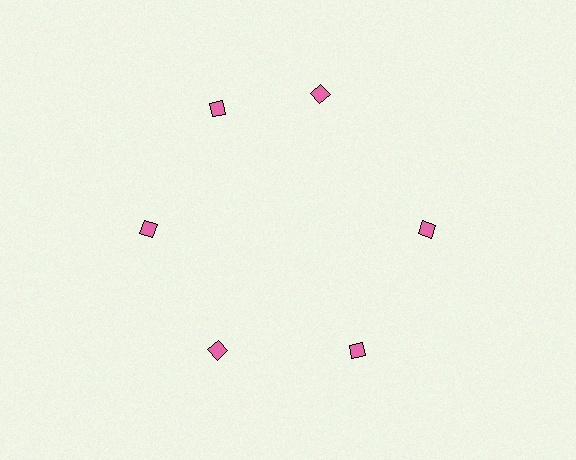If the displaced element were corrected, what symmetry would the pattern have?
It would have 6-fold rotational symmetry — the pattern would map onto itself every 60 degrees.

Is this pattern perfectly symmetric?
No. The 6 pink diamonds are arranged in a ring, but one element near the 1 o'clock position is rotated out of alignment along the ring, breaking the 6-fold rotational symmetry.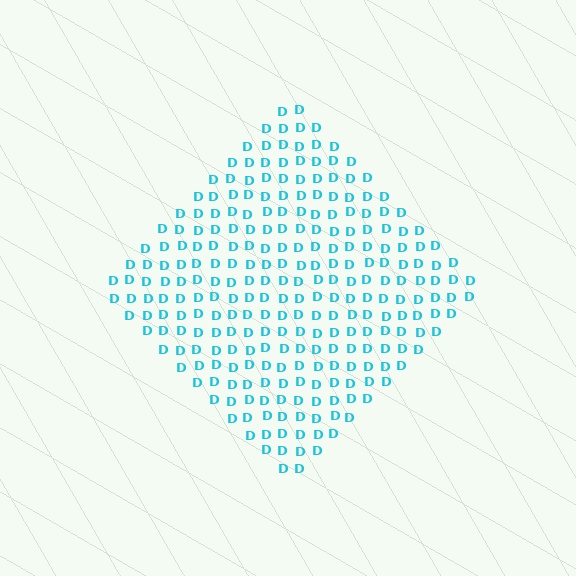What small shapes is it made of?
It is made of small letter D's.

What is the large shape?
The large shape is a diamond.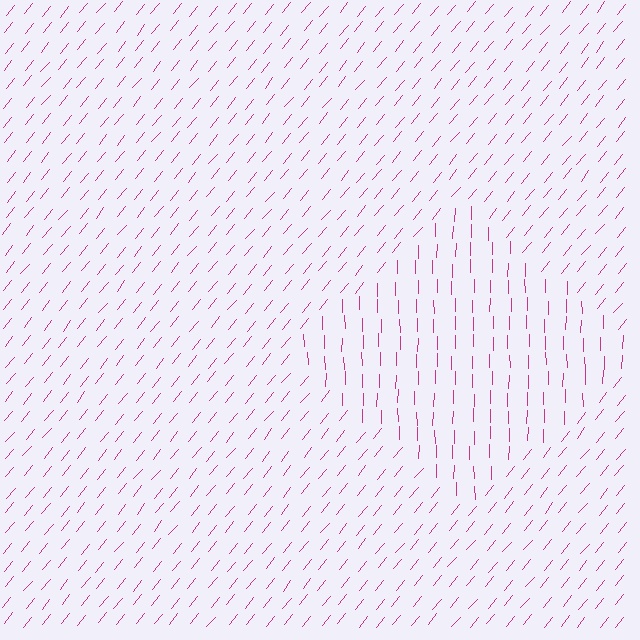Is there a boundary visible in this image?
Yes, there is a texture boundary formed by a change in line orientation.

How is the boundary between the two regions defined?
The boundary is defined purely by a change in line orientation (approximately 39 degrees difference). All lines are the same color and thickness.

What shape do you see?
I see a diamond.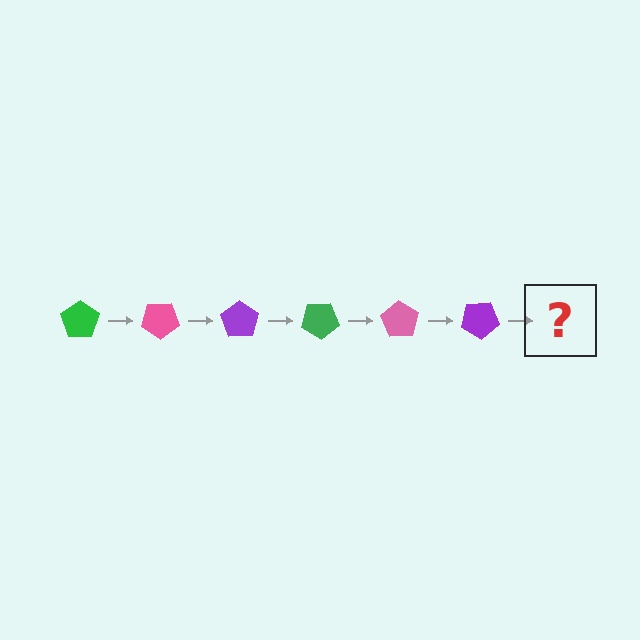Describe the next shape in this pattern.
It should be a green pentagon, rotated 210 degrees from the start.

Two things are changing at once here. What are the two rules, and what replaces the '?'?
The two rules are that it rotates 35 degrees each step and the color cycles through green, pink, and purple. The '?' should be a green pentagon, rotated 210 degrees from the start.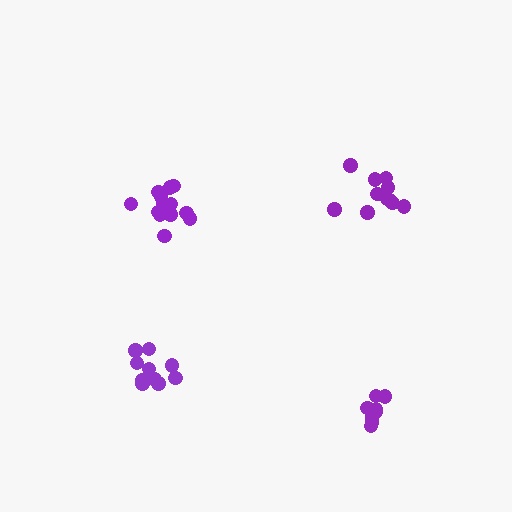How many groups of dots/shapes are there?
There are 4 groups.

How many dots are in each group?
Group 1: 9 dots, Group 2: 14 dots, Group 3: 11 dots, Group 4: 11 dots (45 total).